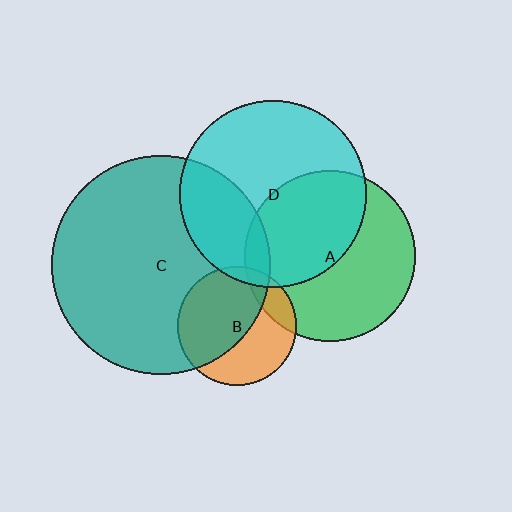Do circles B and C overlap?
Yes.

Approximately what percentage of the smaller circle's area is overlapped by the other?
Approximately 55%.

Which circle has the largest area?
Circle C (teal).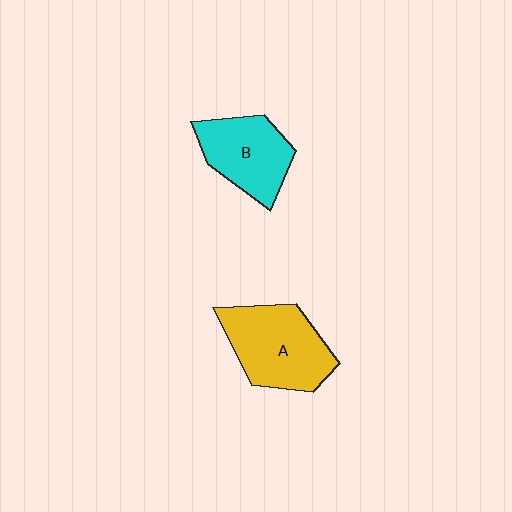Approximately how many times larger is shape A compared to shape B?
Approximately 1.2 times.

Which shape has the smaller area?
Shape B (cyan).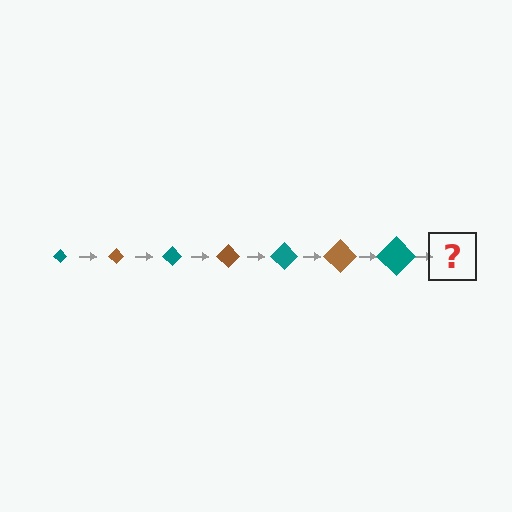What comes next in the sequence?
The next element should be a brown diamond, larger than the previous one.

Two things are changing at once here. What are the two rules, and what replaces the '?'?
The two rules are that the diamond grows larger each step and the color cycles through teal and brown. The '?' should be a brown diamond, larger than the previous one.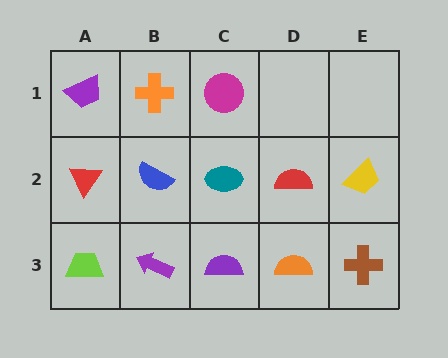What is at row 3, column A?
A lime trapezoid.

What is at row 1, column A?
A purple trapezoid.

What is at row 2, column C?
A teal ellipse.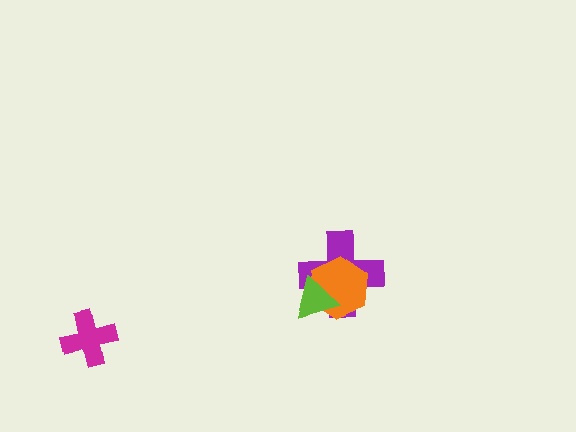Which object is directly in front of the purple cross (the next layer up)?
The orange hexagon is directly in front of the purple cross.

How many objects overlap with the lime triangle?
2 objects overlap with the lime triangle.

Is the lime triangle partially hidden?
No, no other shape covers it.